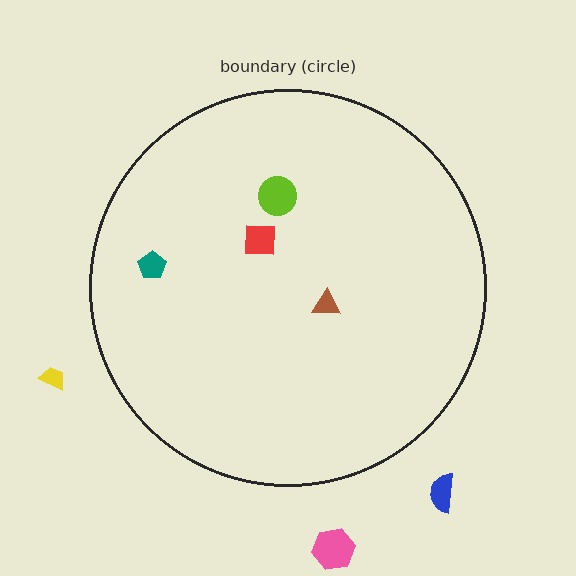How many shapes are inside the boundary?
4 inside, 3 outside.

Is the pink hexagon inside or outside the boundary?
Outside.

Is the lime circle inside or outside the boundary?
Inside.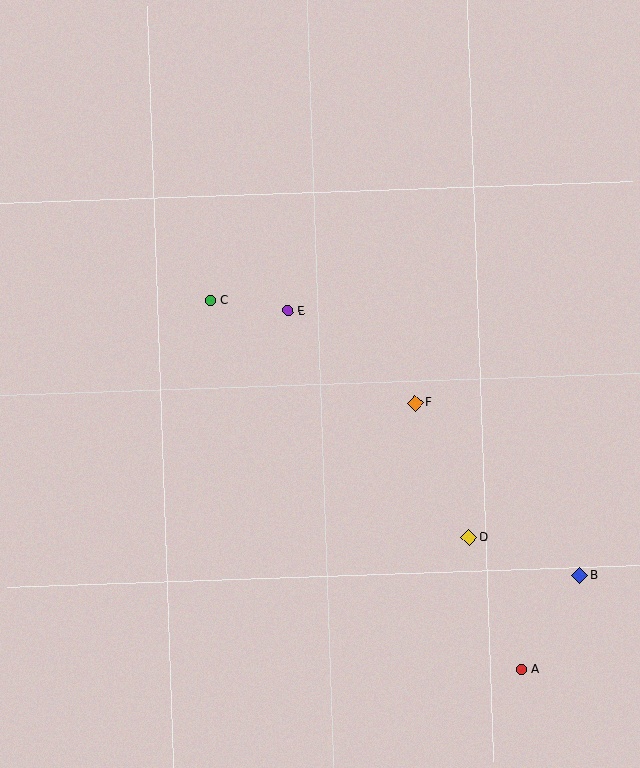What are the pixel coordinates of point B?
Point B is at (579, 575).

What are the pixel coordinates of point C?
Point C is at (210, 301).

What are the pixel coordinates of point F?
Point F is at (415, 403).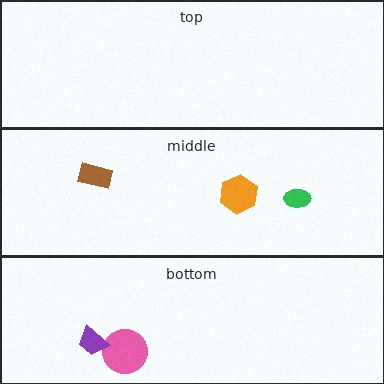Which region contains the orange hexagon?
The middle region.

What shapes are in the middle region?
The orange hexagon, the brown rectangle, the green ellipse.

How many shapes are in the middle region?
3.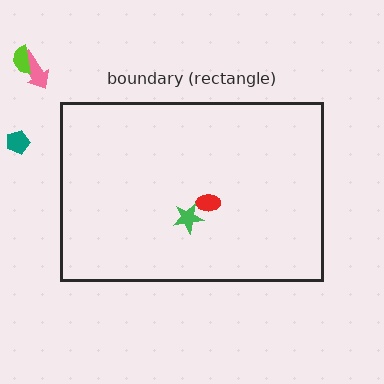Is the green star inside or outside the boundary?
Inside.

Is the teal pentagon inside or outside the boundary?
Outside.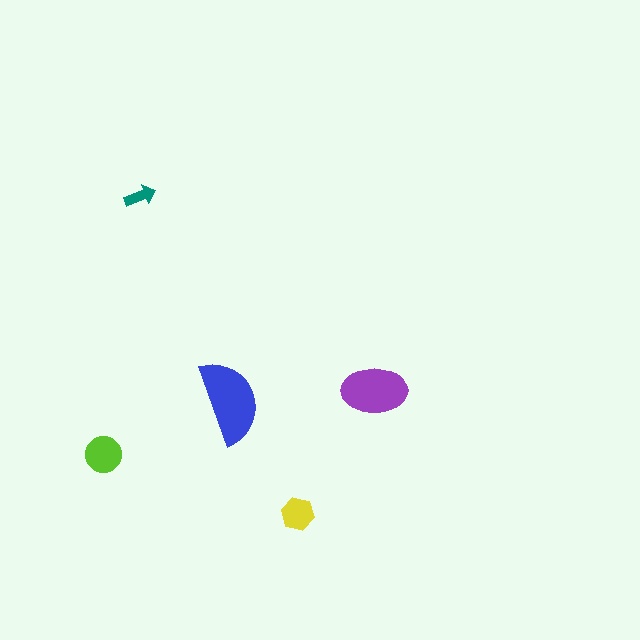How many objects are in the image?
There are 5 objects in the image.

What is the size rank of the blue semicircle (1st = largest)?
1st.